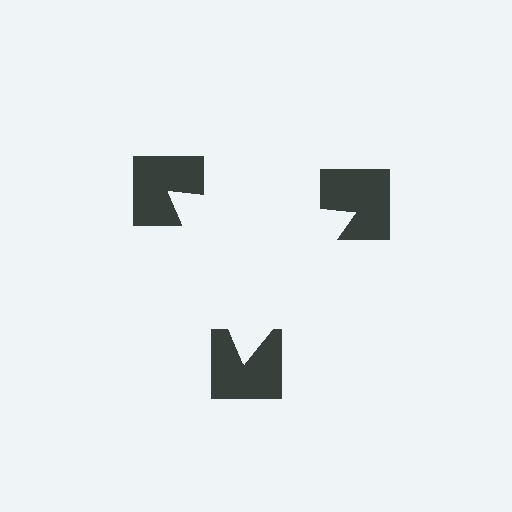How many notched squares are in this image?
There are 3 — one at each vertex of the illusory triangle.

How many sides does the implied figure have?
3 sides.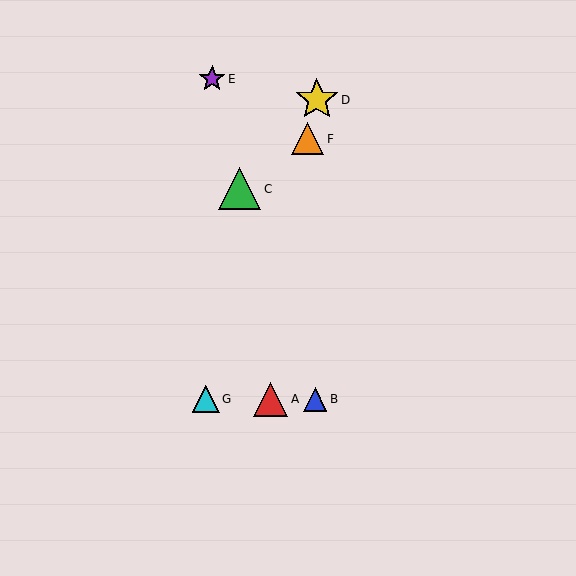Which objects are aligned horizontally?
Objects A, B, G are aligned horizontally.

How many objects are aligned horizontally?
3 objects (A, B, G) are aligned horizontally.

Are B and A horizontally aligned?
Yes, both are at y≈399.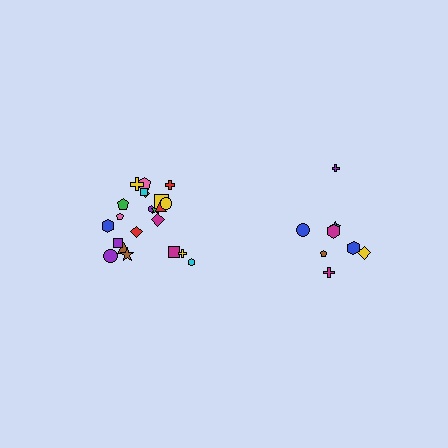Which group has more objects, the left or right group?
The left group.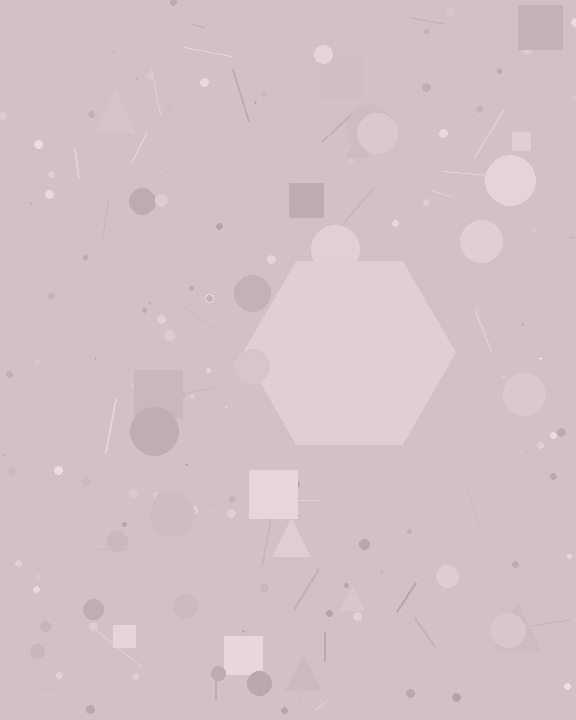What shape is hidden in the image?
A hexagon is hidden in the image.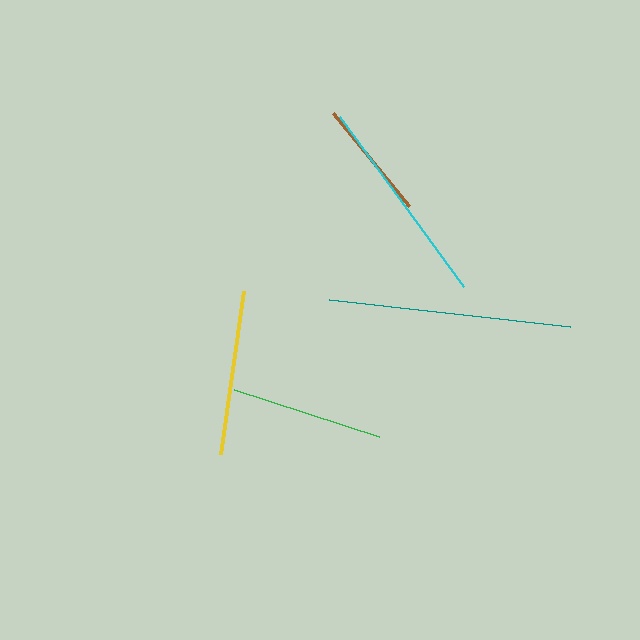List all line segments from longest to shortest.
From longest to shortest: teal, cyan, yellow, green, brown.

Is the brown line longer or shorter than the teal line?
The teal line is longer than the brown line.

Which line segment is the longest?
The teal line is the longest at approximately 243 pixels.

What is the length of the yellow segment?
The yellow segment is approximately 165 pixels long.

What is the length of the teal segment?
The teal segment is approximately 243 pixels long.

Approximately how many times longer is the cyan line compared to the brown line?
The cyan line is approximately 1.7 times the length of the brown line.